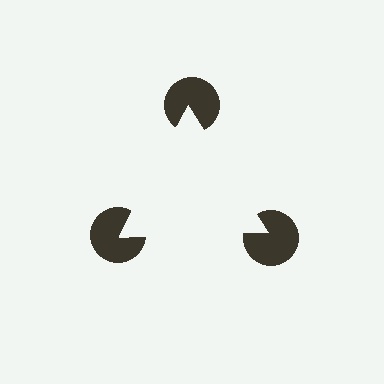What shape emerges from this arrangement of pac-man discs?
An illusory triangle — its edges are inferred from the aligned wedge cuts in the pac-man discs, not physically drawn.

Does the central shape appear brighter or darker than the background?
It typically appears slightly brighter than the background, even though no actual brightness change is drawn.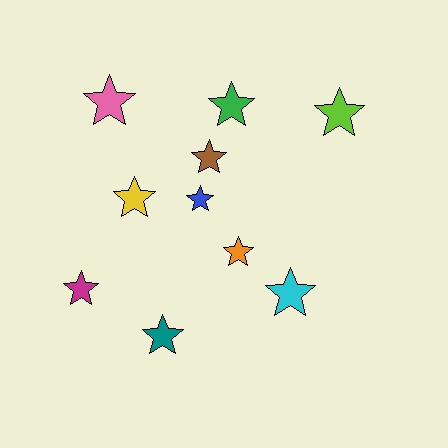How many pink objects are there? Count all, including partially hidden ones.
There is 1 pink object.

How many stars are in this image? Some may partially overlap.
There are 10 stars.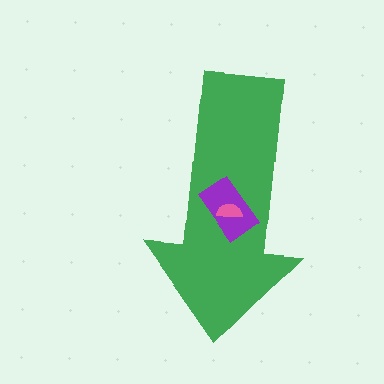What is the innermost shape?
The pink semicircle.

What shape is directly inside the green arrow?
The purple rectangle.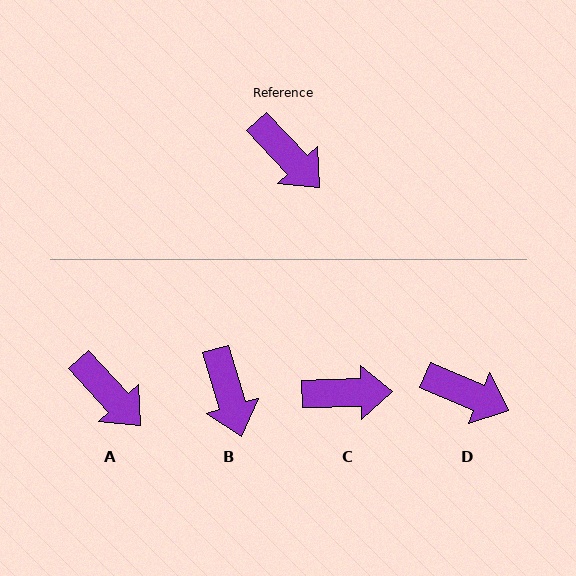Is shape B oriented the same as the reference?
No, it is off by about 27 degrees.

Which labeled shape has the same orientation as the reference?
A.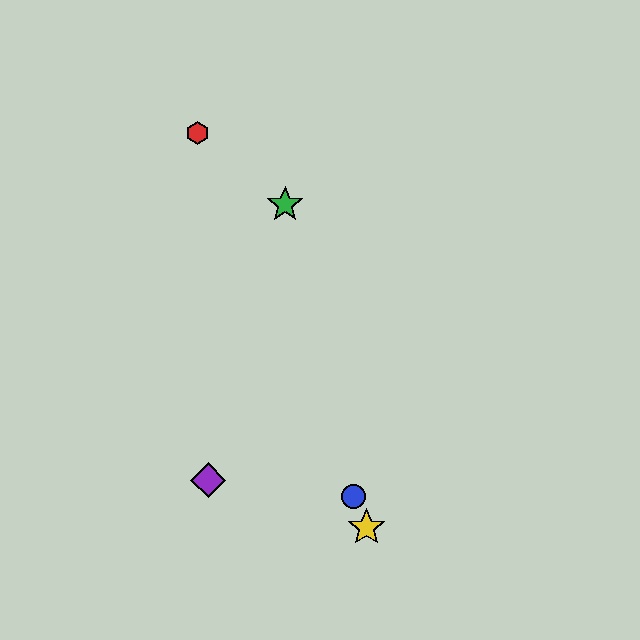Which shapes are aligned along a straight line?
The red hexagon, the blue circle, the yellow star are aligned along a straight line.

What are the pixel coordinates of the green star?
The green star is at (285, 205).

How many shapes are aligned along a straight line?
3 shapes (the red hexagon, the blue circle, the yellow star) are aligned along a straight line.